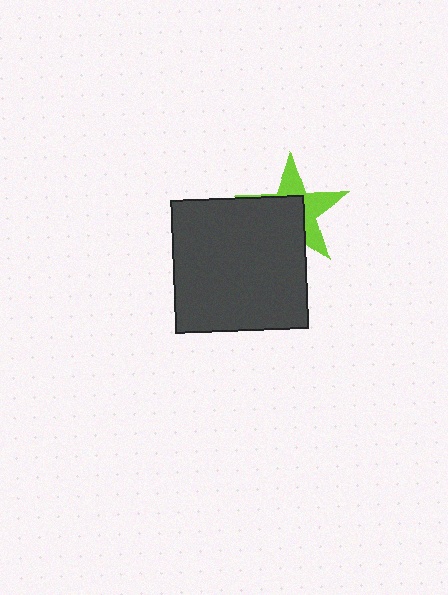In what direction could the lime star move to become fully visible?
The lime star could move toward the upper-right. That would shift it out from behind the dark gray rectangle entirely.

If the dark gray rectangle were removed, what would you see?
You would see the complete lime star.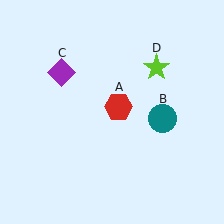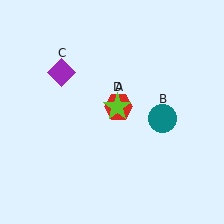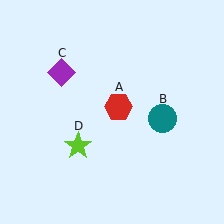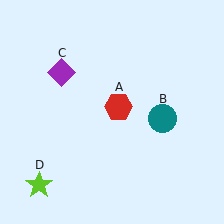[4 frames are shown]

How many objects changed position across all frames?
1 object changed position: lime star (object D).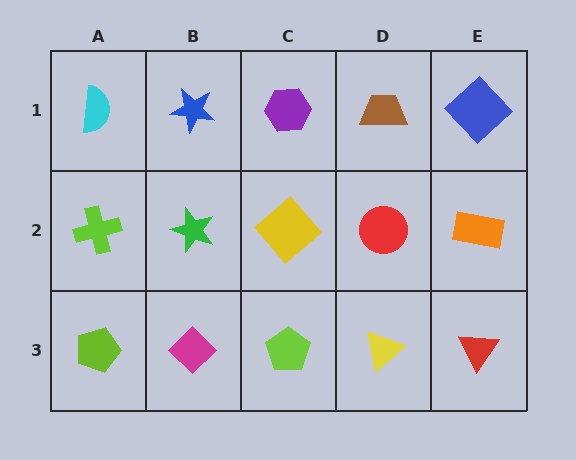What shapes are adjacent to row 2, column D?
A brown trapezoid (row 1, column D), a yellow triangle (row 3, column D), a yellow diamond (row 2, column C), an orange rectangle (row 2, column E).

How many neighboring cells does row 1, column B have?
3.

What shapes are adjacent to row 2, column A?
A cyan semicircle (row 1, column A), a lime pentagon (row 3, column A), a green star (row 2, column B).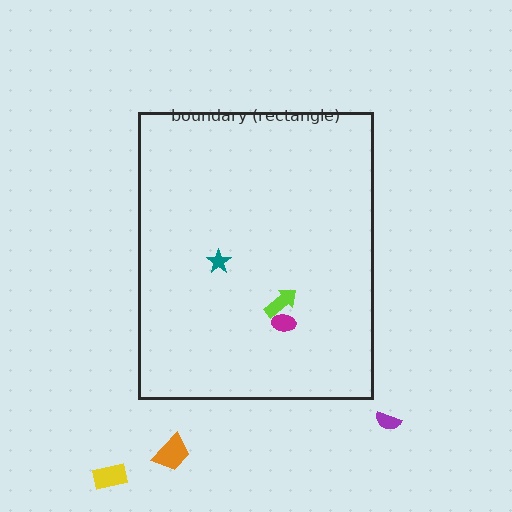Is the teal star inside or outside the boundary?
Inside.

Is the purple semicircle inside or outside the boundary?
Outside.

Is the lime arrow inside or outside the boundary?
Inside.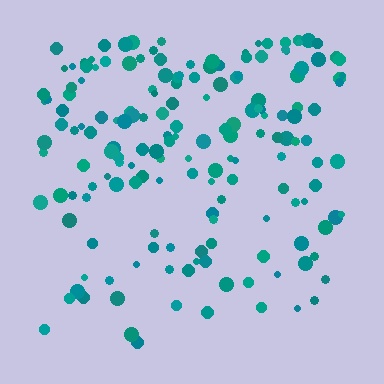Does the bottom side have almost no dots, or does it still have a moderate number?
Still a moderate number, just noticeably fewer than the top.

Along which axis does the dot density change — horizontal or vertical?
Vertical.